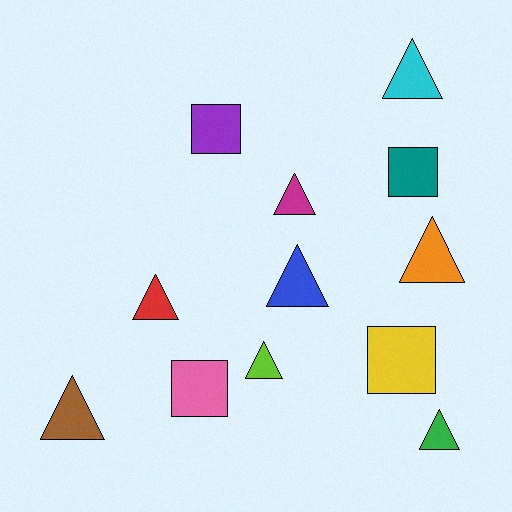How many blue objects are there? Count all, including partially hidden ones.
There is 1 blue object.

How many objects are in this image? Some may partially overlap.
There are 12 objects.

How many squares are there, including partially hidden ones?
There are 4 squares.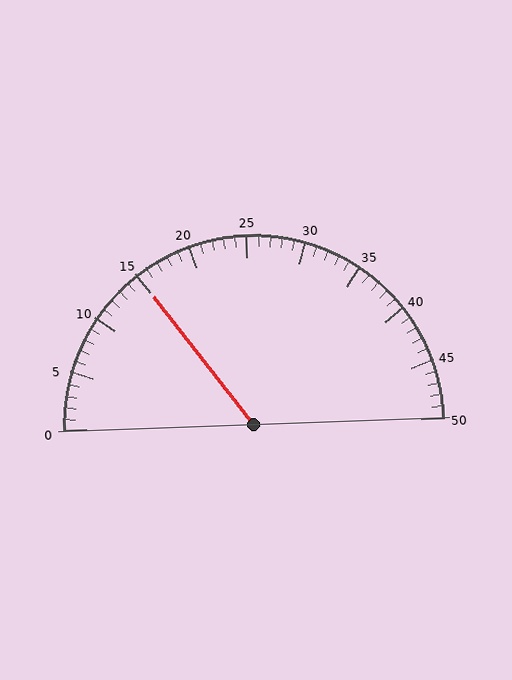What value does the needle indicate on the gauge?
The needle indicates approximately 15.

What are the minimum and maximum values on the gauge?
The gauge ranges from 0 to 50.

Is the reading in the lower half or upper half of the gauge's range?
The reading is in the lower half of the range (0 to 50).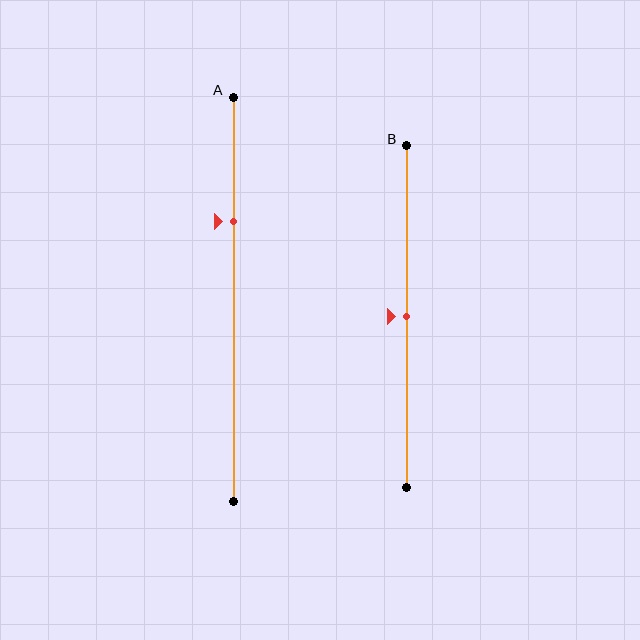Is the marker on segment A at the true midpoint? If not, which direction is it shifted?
No, the marker on segment A is shifted upward by about 19% of the segment length.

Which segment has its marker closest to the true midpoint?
Segment B has its marker closest to the true midpoint.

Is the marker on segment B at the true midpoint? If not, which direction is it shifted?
Yes, the marker on segment B is at the true midpoint.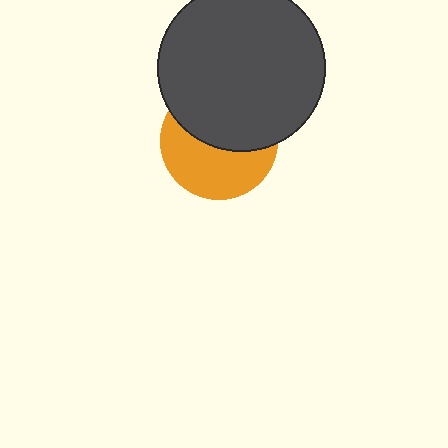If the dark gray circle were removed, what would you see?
You would see the complete orange circle.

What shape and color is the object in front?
The object in front is a dark gray circle.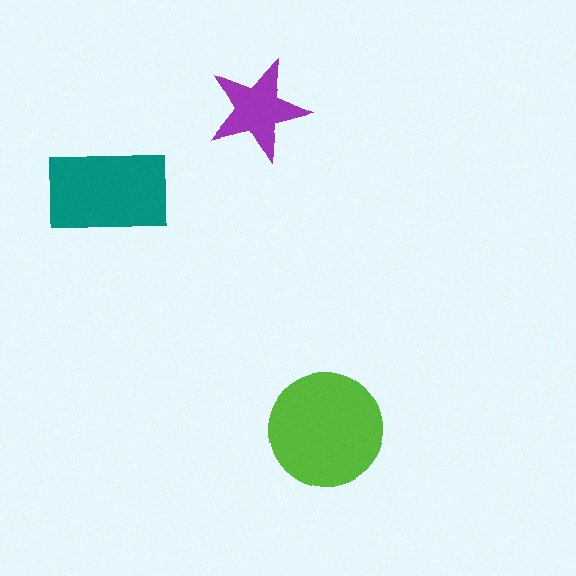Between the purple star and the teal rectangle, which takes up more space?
The teal rectangle.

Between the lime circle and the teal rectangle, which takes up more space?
The lime circle.